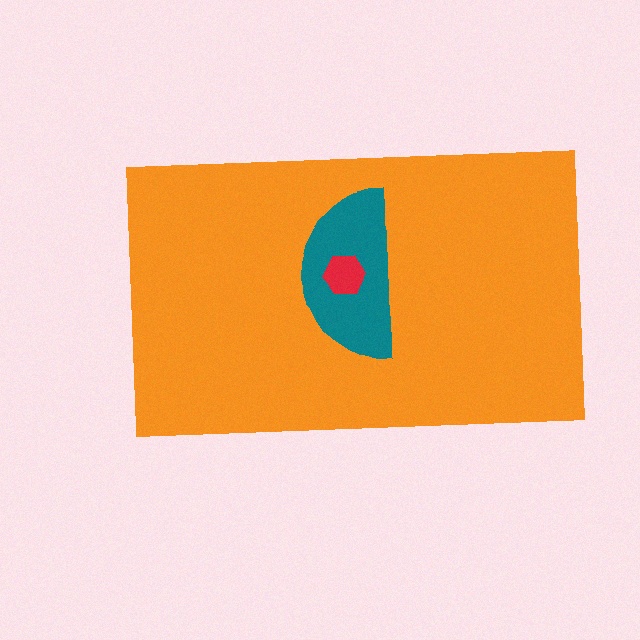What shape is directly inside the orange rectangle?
The teal semicircle.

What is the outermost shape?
The orange rectangle.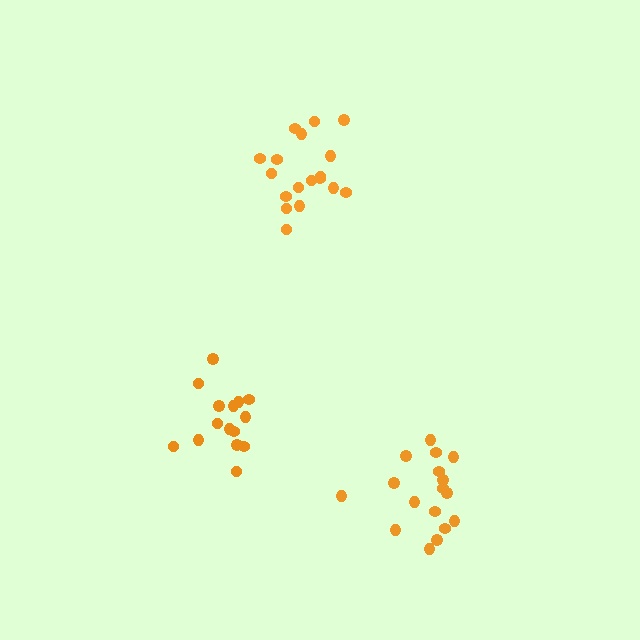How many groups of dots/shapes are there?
There are 3 groups.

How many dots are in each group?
Group 1: 18 dots, Group 2: 15 dots, Group 3: 17 dots (50 total).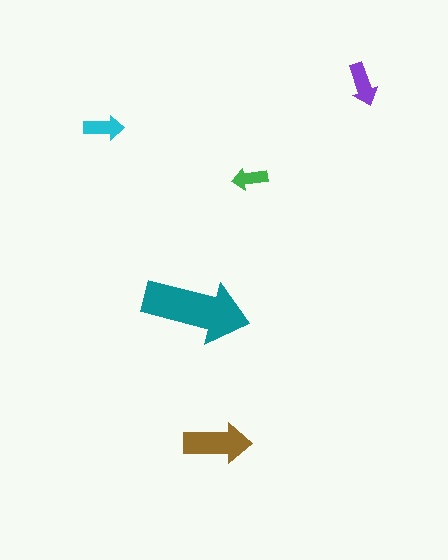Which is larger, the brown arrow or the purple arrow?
The brown one.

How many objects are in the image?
There are 5 objects in the image.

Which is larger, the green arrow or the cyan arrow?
The cyan one.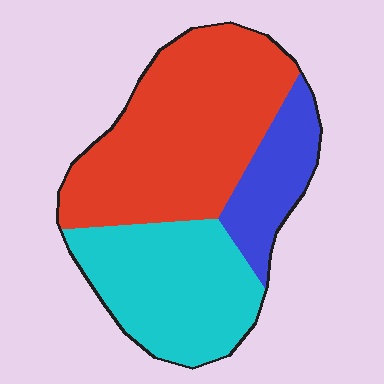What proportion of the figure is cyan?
Cyan covers 34% of the figure.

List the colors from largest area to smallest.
From largest to smallest: red, cyan, blue.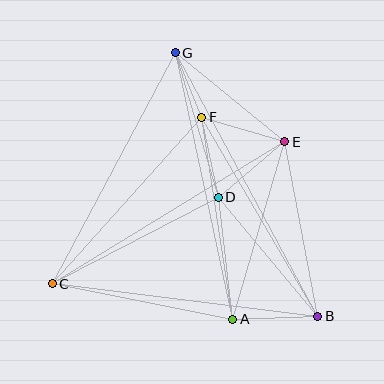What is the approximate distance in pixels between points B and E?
The distance between B and E is approximately 178 pixels.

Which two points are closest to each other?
Points F and G are closest to each other.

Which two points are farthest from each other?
Points B and G are farthest from each other.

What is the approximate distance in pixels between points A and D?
The distance between A and D is approximately 123 pixels.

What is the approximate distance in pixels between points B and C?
The distance between B and C is approximately 267 pixels.